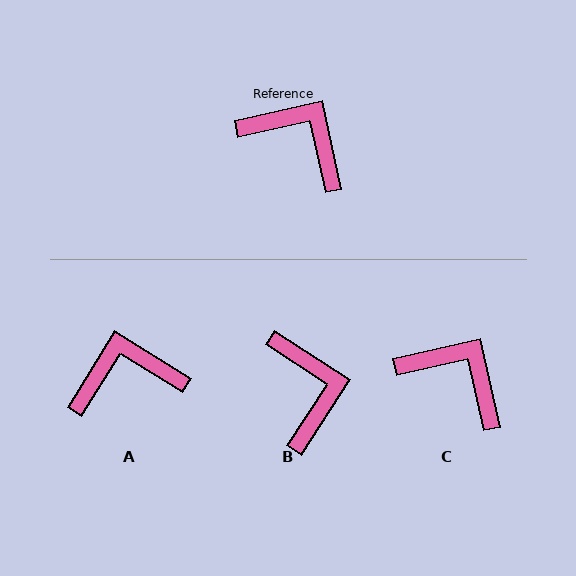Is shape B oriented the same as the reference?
No, it is off by about 46 degrees.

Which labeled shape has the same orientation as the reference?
C.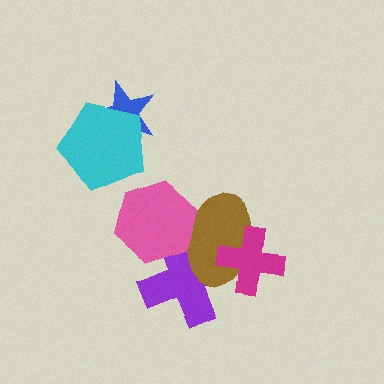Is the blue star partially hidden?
Yes, it is partially covered by another shape.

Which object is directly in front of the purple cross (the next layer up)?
The brown ellipse is directly in front of the purple cross.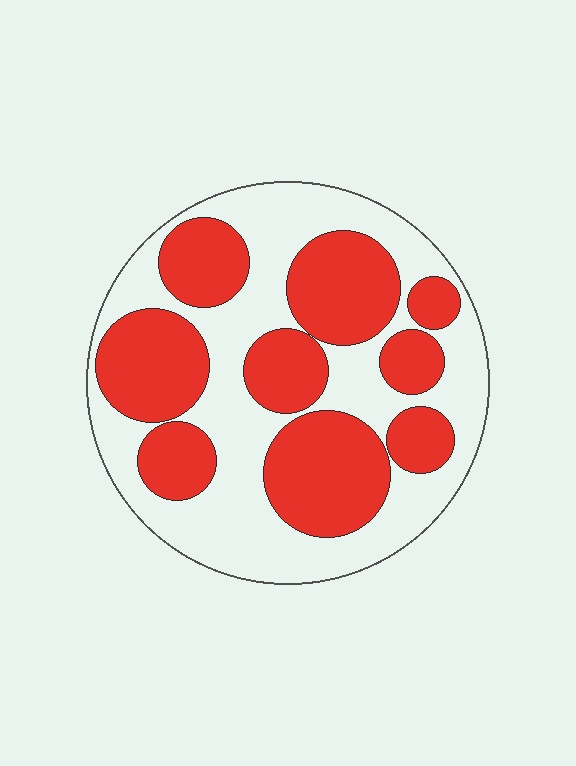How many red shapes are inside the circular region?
9.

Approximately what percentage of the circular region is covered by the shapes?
Approximately 45%.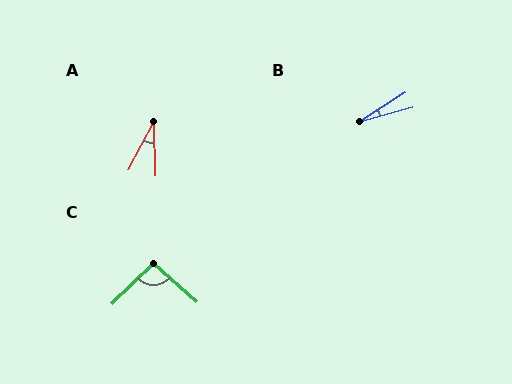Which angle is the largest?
C, at approximately 94 degrees.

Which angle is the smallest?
B, at approximately 17 degrees.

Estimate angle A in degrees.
Approximately 29 degrees.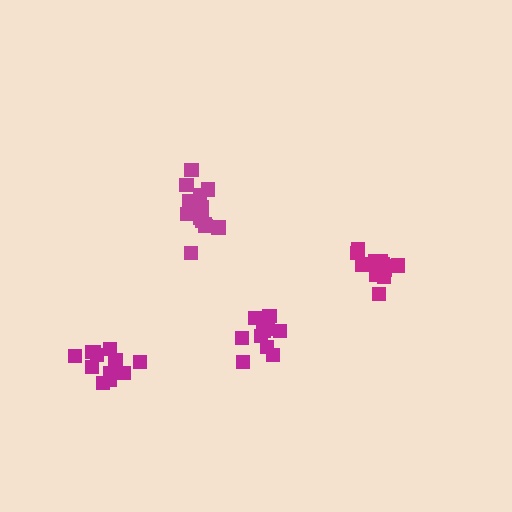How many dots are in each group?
Group 1: 16 dots, Group 2: 13 dots, Group 3: 10 dots, Group 4: 12 dots (51 total).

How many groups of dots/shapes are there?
There are 4 groups.